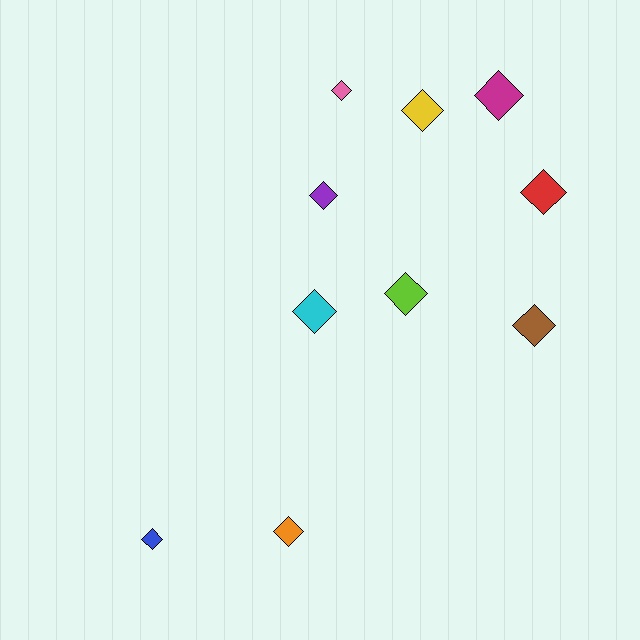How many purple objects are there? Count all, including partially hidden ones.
There is 1 purple object.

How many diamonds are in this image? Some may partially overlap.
There are 10 diamonds.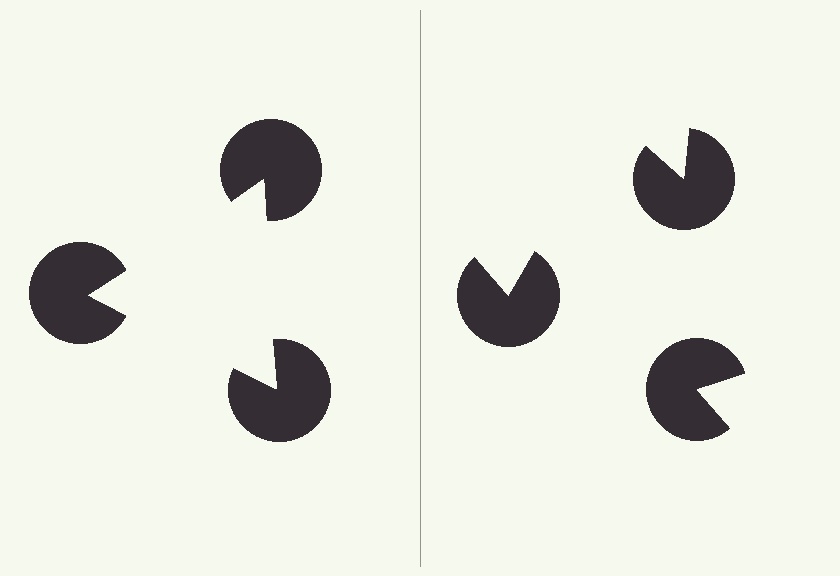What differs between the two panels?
The pac-man discs are positioned identically on both sides; only the wedge orientations differ. On the left they align to a triangle; on the right they are misaligned.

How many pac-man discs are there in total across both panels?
6 — 3 on each side.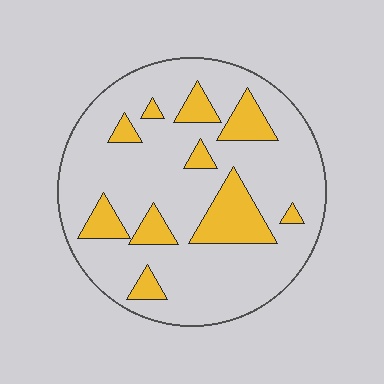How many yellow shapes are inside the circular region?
10.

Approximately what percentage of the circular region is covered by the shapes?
Approximately 20%.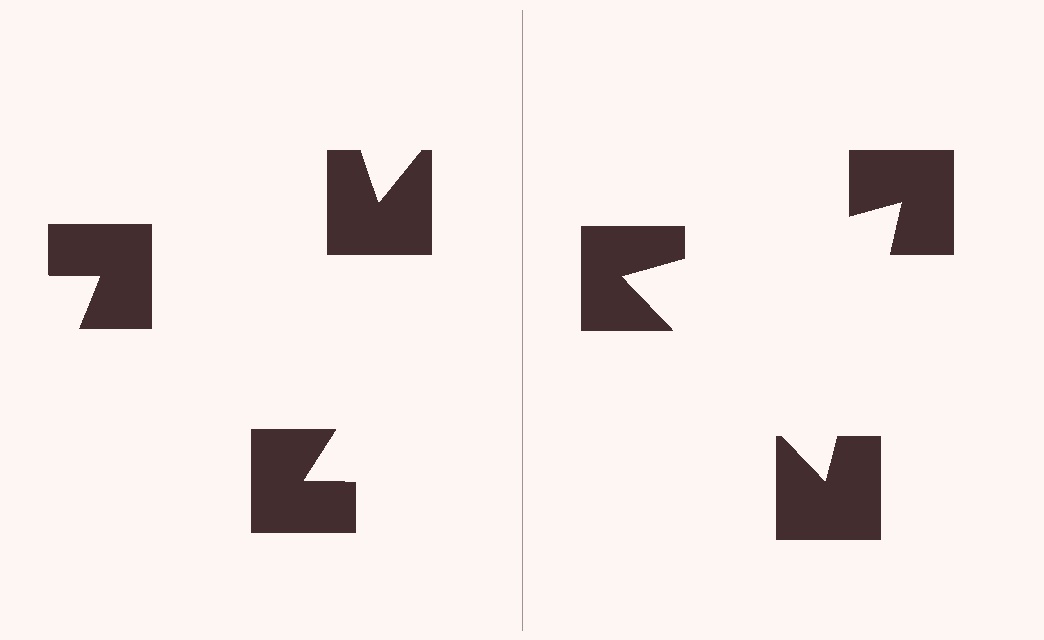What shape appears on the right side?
An illusory triangle.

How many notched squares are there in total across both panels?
6 — 3 on each side.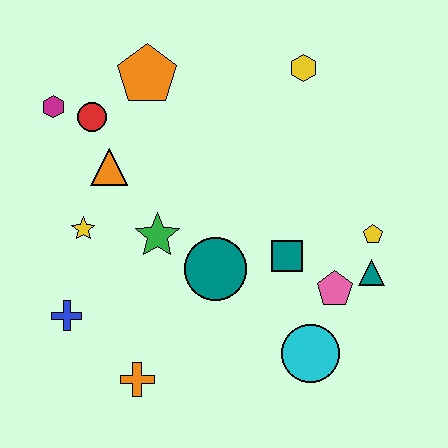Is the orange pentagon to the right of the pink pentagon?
No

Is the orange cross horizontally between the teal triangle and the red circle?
Yes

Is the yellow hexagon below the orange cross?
No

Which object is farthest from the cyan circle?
The magenta hexagon is farthest from the cyan circle.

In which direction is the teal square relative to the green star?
The teal square is to the right of the green star.